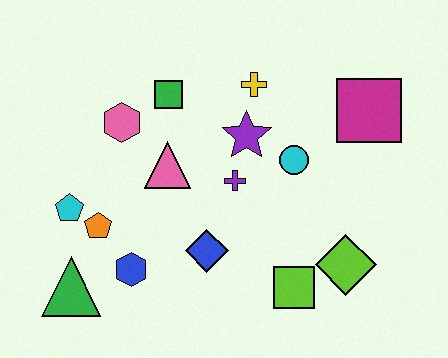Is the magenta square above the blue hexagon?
Yes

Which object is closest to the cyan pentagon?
The orange pentagon is closest to the cyan pentagon.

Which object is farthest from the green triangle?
The magenta square is farthest from the green triangle.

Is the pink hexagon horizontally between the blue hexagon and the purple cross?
No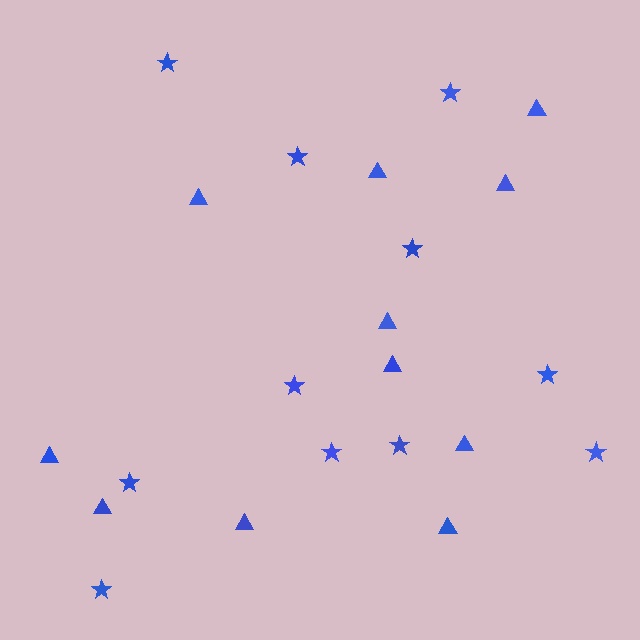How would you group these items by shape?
There are 2 groups: one group of stars (11) and one group of triangles (11).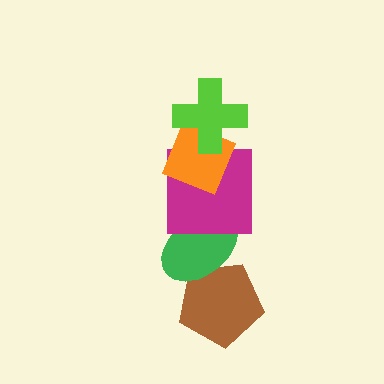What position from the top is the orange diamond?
The orange diamond is 2nd from the top.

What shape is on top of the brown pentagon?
The green ellipse is on top of the brown pentagon.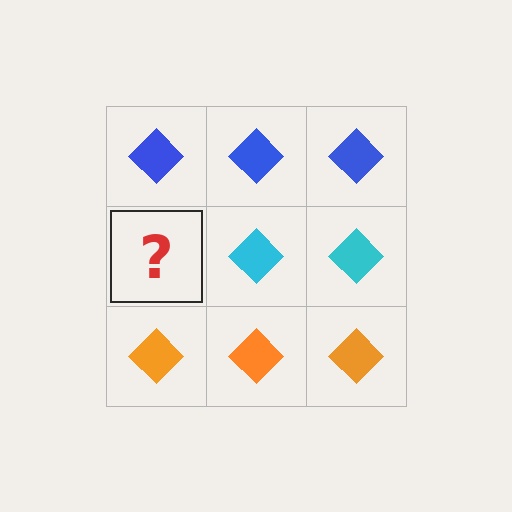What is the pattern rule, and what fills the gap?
The rule is that each row has a consistent color. The gap should be filled with a cyan diamond.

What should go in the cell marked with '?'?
The missing cell should contain a cyan diamond.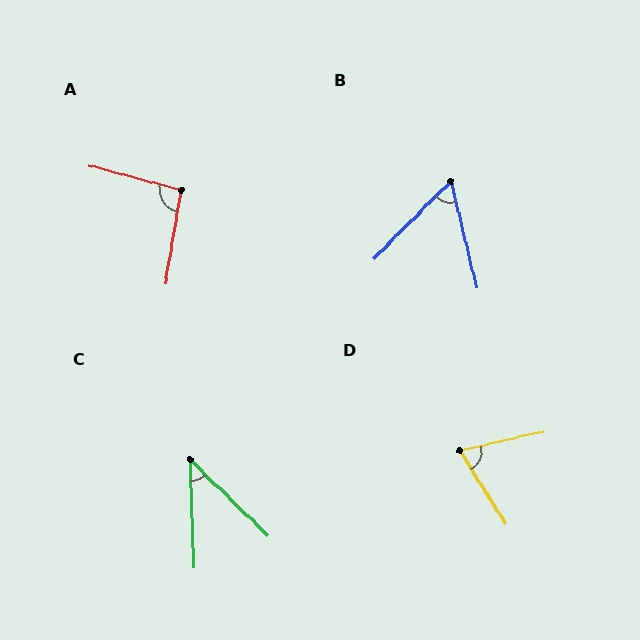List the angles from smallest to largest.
C (44°), B (58°), D (71°), A (96°).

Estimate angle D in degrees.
Approximately 71 degrees.